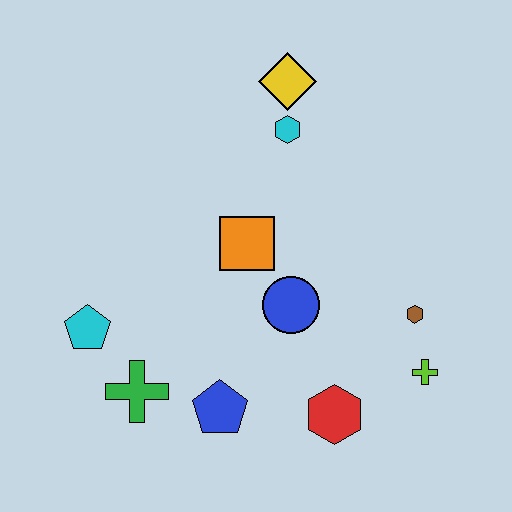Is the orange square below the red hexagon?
No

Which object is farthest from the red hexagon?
The yellow diamond is farthest from the red hexagon.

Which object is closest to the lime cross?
The brown hexagon is closest to the lime cross.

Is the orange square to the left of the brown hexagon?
Yes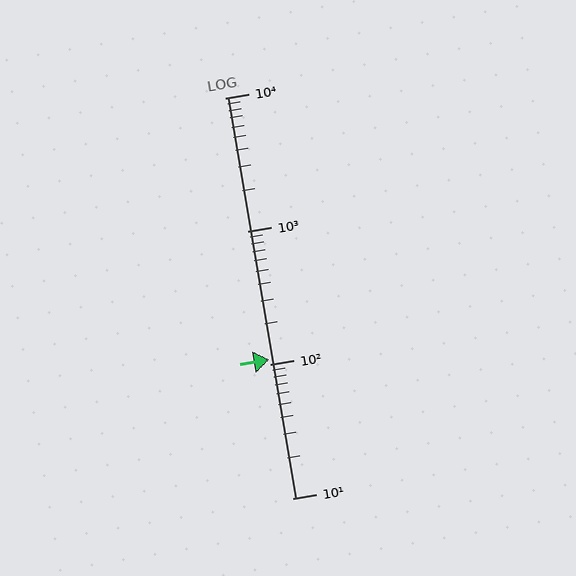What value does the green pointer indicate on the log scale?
The pointer indicates approximately 110.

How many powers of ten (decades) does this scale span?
The scale spans 3 decades, from 10 to 10000.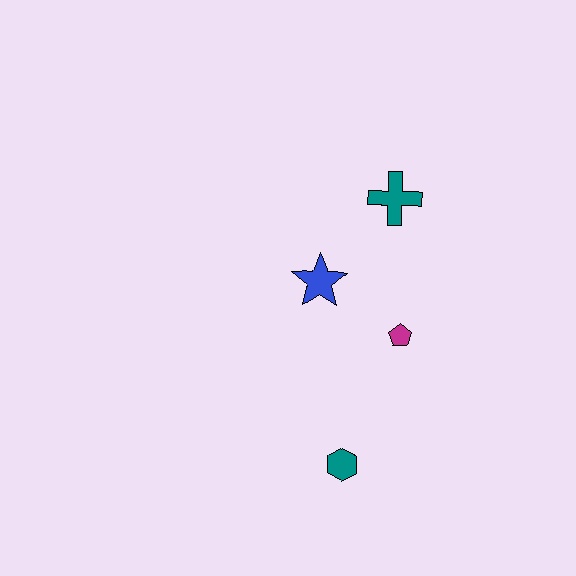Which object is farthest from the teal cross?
The teal hexagon is farthest from the teal cross.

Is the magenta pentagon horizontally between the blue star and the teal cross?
No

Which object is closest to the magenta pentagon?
The blue star is closest to the magenta pentagon.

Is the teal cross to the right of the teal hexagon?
Yes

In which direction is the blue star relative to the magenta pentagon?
The blue star is to the left of the magenta pentagon.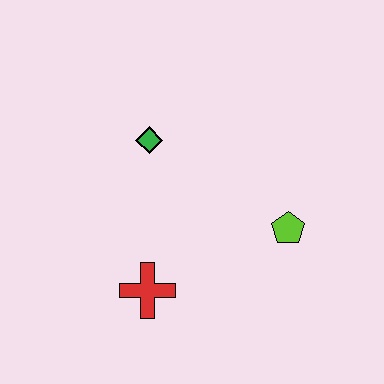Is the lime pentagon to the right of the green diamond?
Yes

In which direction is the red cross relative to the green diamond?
The red cross is below the green diamond.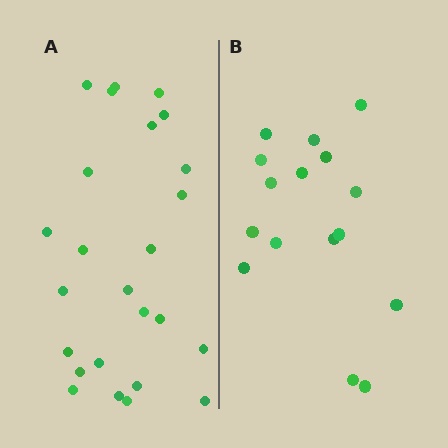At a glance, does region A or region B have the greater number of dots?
Region A (the left region) has more dots.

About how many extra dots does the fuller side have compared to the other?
Region A has roughly 8 or so more dots than region B.